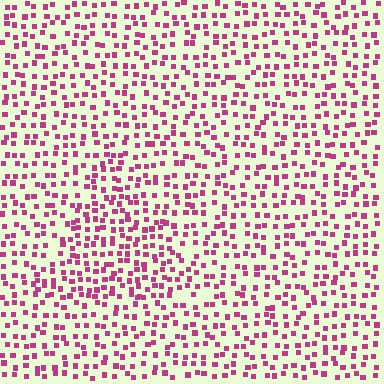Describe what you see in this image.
The image contains small magenta elements arranged at two different densities. A triangle-shaped region is visible where the elements are more densely packed than the surrounding area.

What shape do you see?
I see a triangle.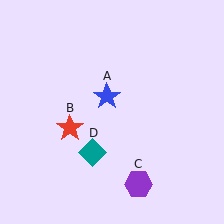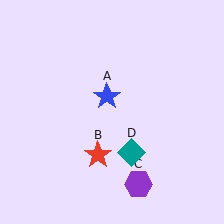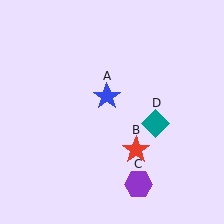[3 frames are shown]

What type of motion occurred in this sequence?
The red star (object B), teal diamond (object D) rotated counterclockwise around the center of the scene.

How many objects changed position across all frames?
2 objects changed position: red star (object B), teal diamond (object D).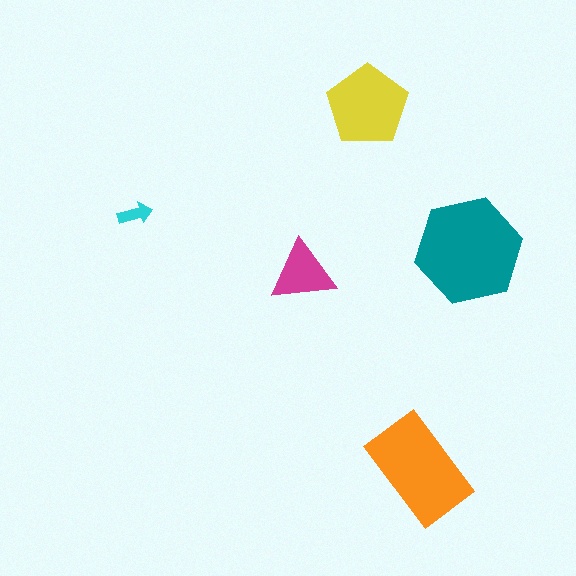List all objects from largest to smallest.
The teal hexagon, the orange rectangle, the yellow pentagon, the magenta triangle, the cyan arrow.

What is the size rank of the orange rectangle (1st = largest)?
2nd.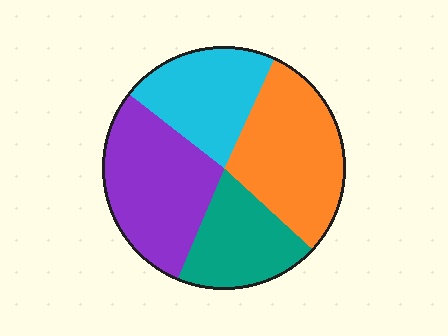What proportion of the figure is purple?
Purple covers 29% of the figure.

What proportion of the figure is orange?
Orange covers about 30% of the figure.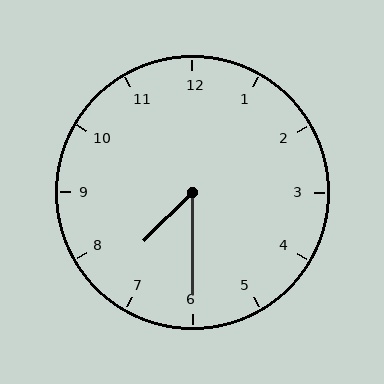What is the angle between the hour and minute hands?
Approximately 45 degrees.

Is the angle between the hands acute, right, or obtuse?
It is acute.